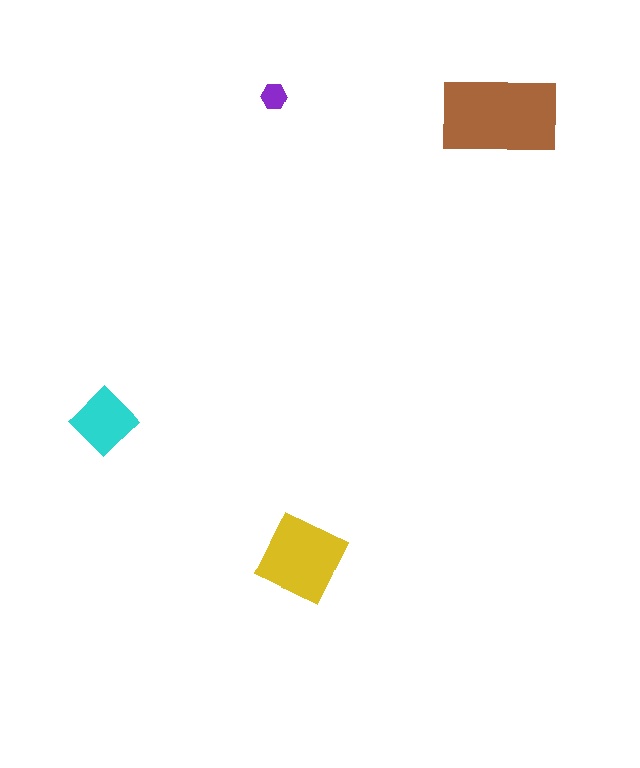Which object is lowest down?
The yellow square is bottommost.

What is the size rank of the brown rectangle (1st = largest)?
1st.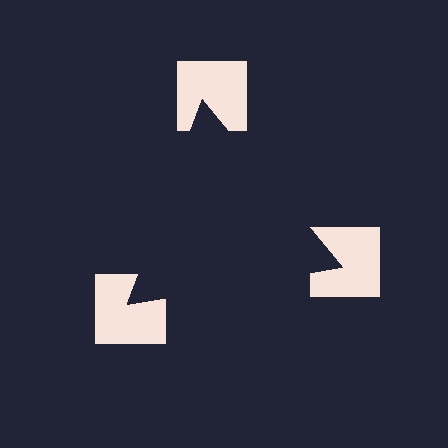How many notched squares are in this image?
There are 3 — one at each vertex of the illusory triangle.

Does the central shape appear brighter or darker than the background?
It typically appears slightly darker than the background, even though no actual brightness change is drawn.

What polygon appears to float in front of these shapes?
An illusory triangle — its edges are inferred from the aligned wedge cuts in the notched squares, not physically drawn.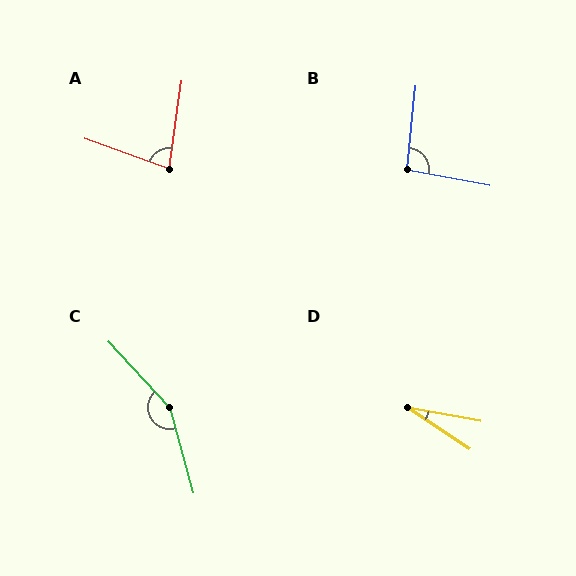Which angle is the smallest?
D, at approximately 23 degrees.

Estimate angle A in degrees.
Approximately 78 degrees.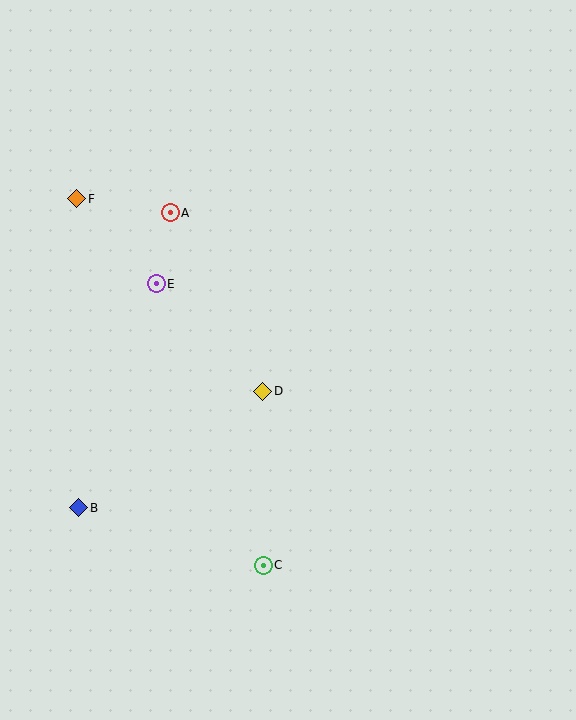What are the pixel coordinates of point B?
Point B is at (79, 508).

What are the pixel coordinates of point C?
Point C is at (263, 565).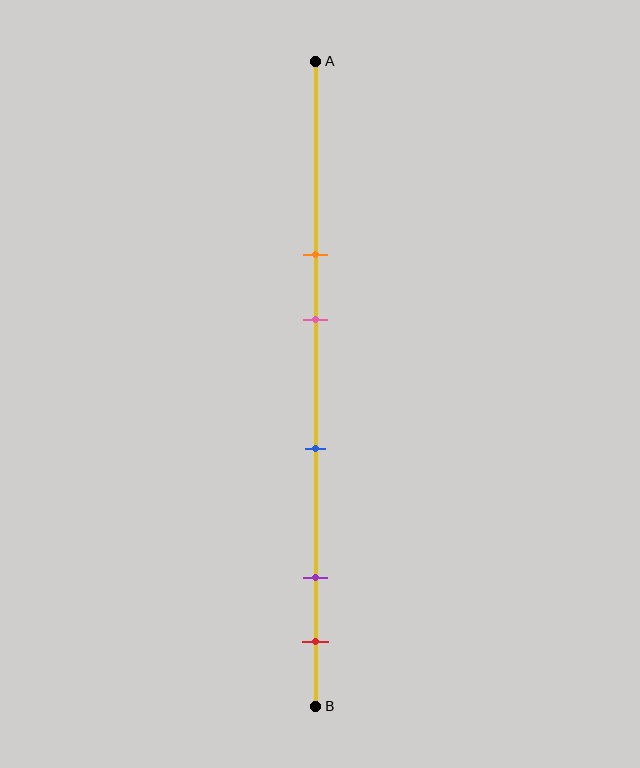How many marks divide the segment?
There are 5 marks dividing the segment.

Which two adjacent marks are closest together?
The purple and red marks are the closest adjacent pair.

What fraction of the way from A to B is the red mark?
The red mark is approximately 90% (0.9) of the way from A to B.